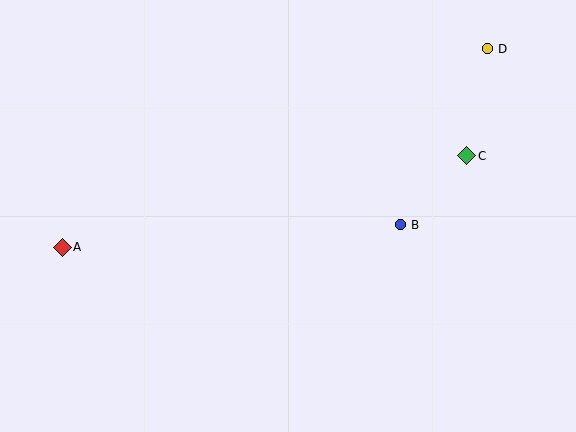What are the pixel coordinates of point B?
Point B is at (400, 225).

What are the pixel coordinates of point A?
Point A is at (62, 247).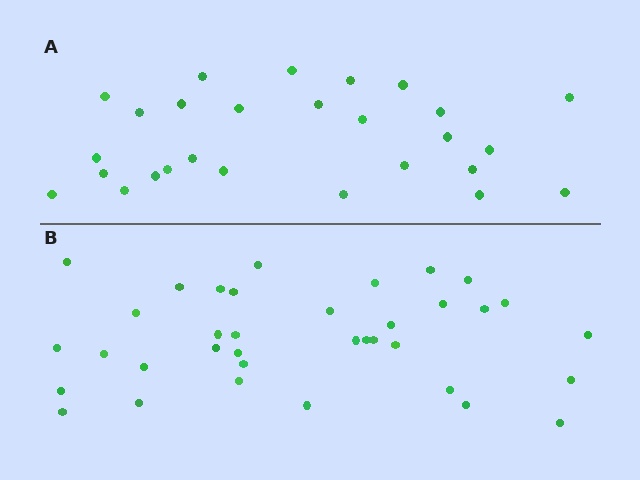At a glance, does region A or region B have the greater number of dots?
Region B (the bottom region) has more dots.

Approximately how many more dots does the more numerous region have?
Region B has roughly 8 or so more dots than region A.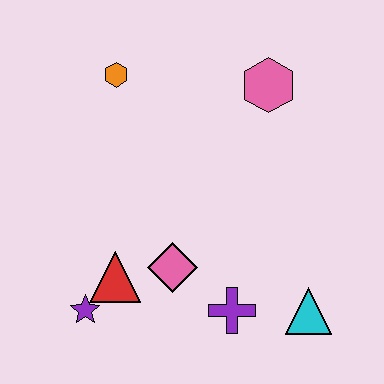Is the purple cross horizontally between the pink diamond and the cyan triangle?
Yes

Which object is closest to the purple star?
The red triangle is closest to the purple star.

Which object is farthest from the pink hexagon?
The purple star is farthest from the pink hexagon.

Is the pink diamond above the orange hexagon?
No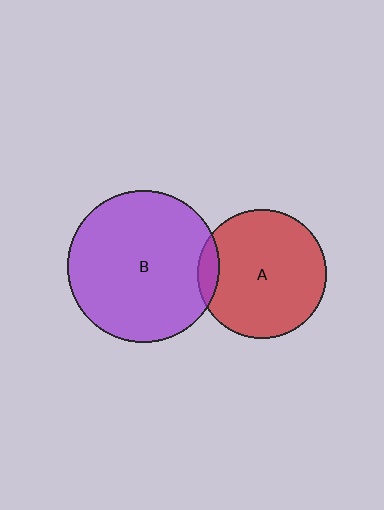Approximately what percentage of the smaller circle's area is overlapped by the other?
Approximately 10%.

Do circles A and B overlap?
Yes.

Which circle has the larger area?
Circle B (purple).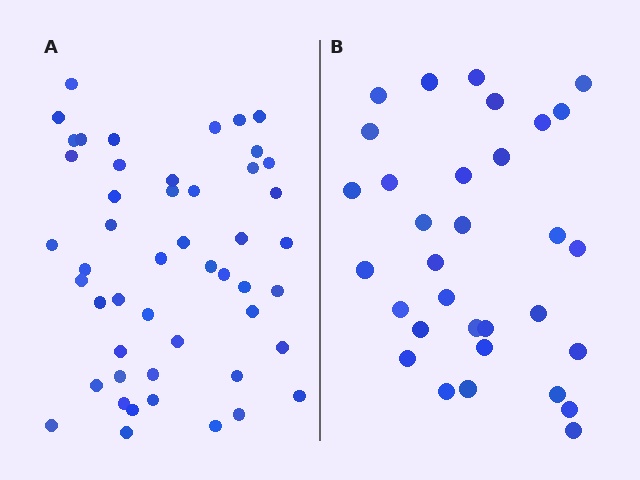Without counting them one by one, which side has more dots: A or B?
Region A (the left region) has more dots.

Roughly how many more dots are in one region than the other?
Region A has approximately 15 more dots than region B.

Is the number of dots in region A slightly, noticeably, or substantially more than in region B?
Region A has substantially more. The ratio is roughly 1.5 to 1.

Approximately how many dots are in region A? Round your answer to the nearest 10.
About 50 dots. (The exact count is 49, which rounds to 50.)